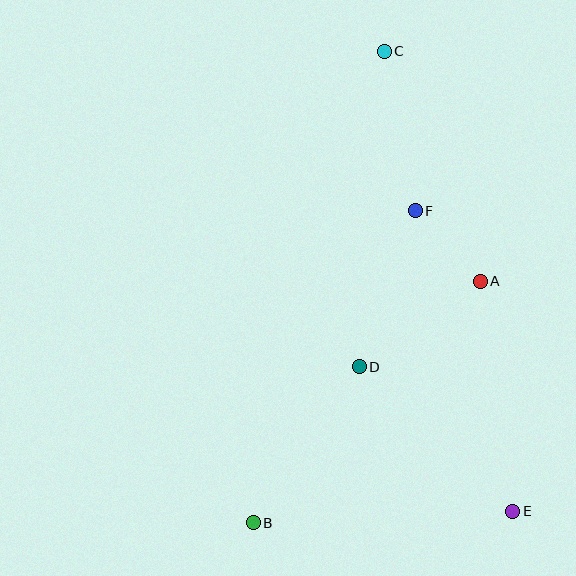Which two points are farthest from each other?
Points B and C are farthest from each other.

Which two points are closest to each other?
Points A and F are closest to each other.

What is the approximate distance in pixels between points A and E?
The distance between A and E is approximately 232 pixels.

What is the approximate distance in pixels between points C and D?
The distance between C and D is approximately 316 pixels.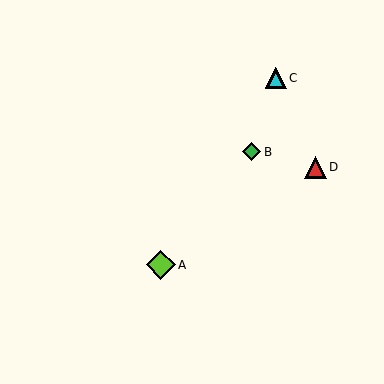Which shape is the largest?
The lime diamond (labeled A) is the largest.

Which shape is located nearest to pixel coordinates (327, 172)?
The red triangle (labeled D) at (315, 167) is nearest to that location.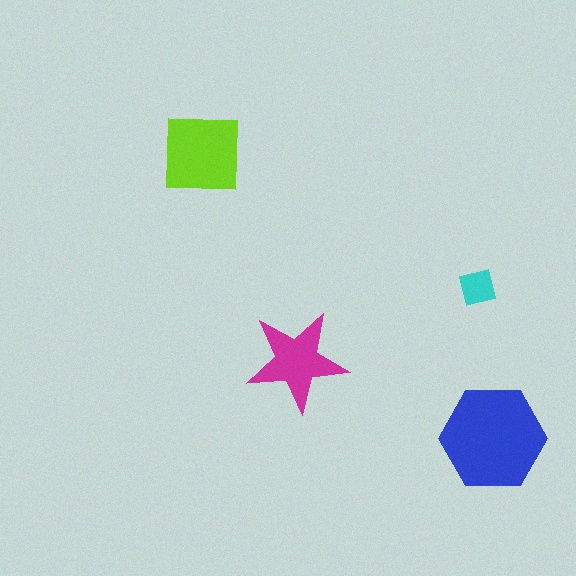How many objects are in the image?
There are 4 objects in the image.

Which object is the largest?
The blue hexagon.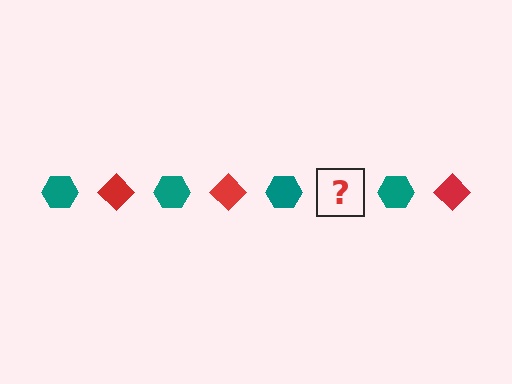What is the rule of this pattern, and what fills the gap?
The rule is that the pattern alternates between teal hexagon and red diamond. The gap should be filled with a red diamond.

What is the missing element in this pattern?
The missing element is a red diamond.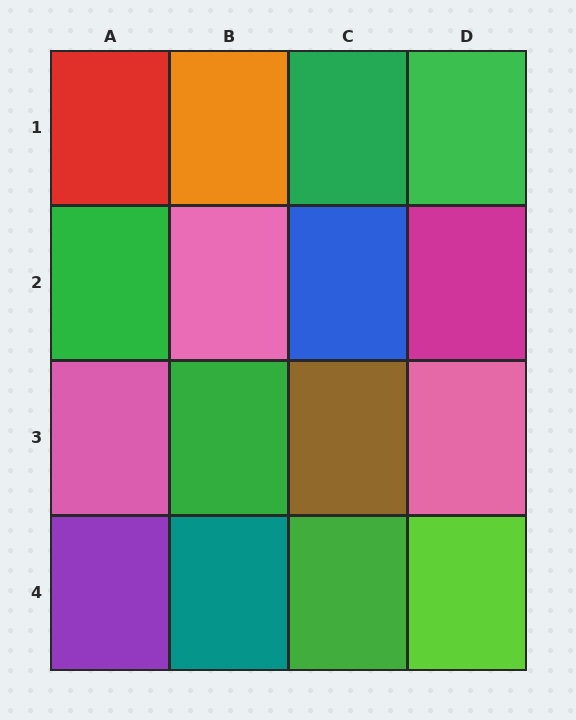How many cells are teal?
1 cell is teal.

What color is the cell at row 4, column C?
Green.